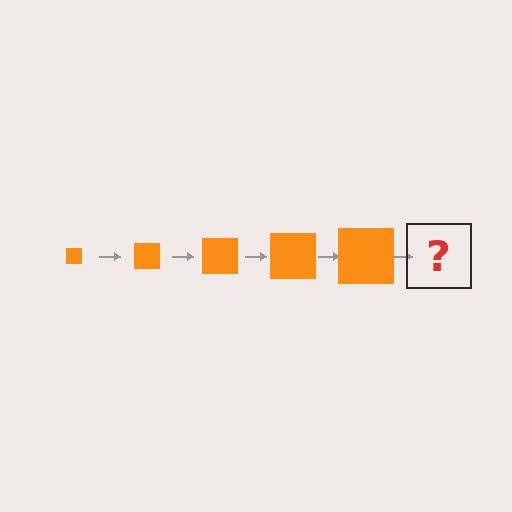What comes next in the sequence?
The next element should be an orange square, larger than the previous one.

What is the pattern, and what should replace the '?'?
The pattern is that the square gets progressively larger each step. The '?' should be an orange square, larger than the previous one.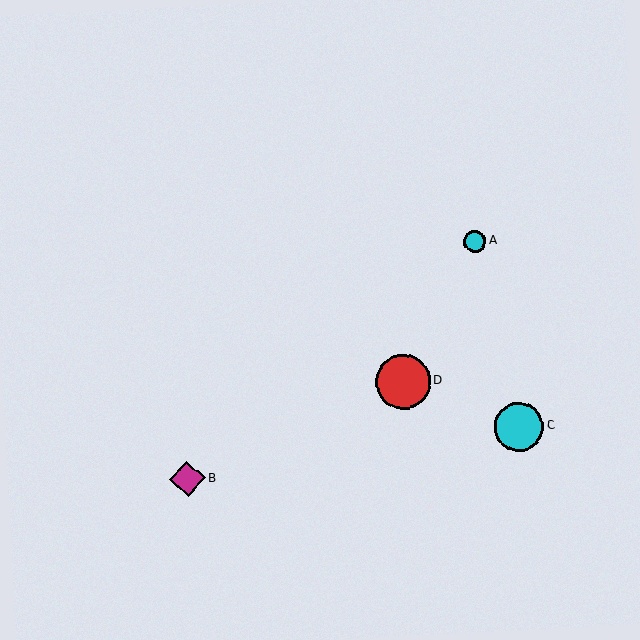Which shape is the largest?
The red circle (labeled D) is the largest.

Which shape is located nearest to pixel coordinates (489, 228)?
The cyan circle (labeled A) at (475, 241) is nearest to that location.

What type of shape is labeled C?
Shape C is a cyan circle.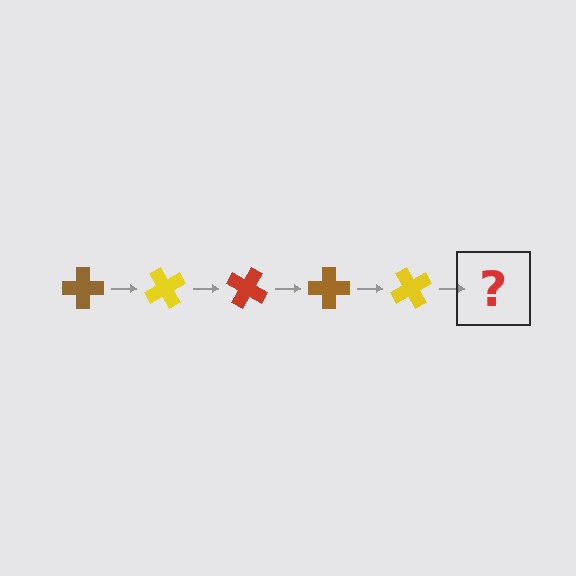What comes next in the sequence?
The next element should be a red cross, rotated 300 degrees from the start.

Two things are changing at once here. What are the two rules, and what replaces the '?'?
The two rules are that it rotates 60 degrees each step and the color cycles through brown, yellow, and red. The '?' should be a red cross, rotated 300 degrees from the start.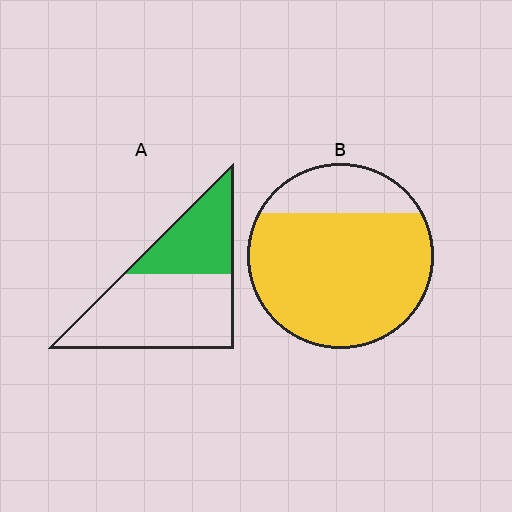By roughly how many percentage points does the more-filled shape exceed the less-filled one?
By roughly 45 percentage points (B over A).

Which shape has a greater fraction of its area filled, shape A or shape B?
Shape B.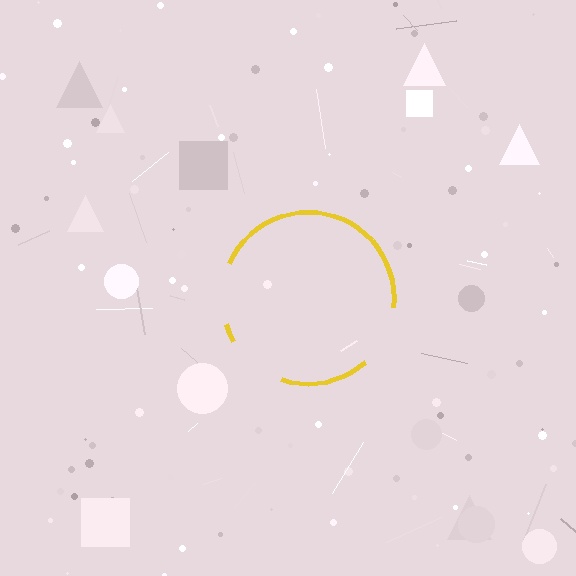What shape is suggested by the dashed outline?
The dashed outline suggests a circle.